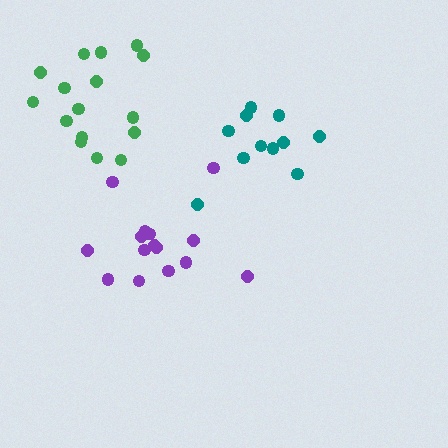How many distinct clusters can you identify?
There are 3 distinct clusters.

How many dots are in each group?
Group 1: 15 dots, Group 2: 11 dots, Group 3: 16 dots (42 total).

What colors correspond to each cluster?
The clusters are colored: purple, teal, green.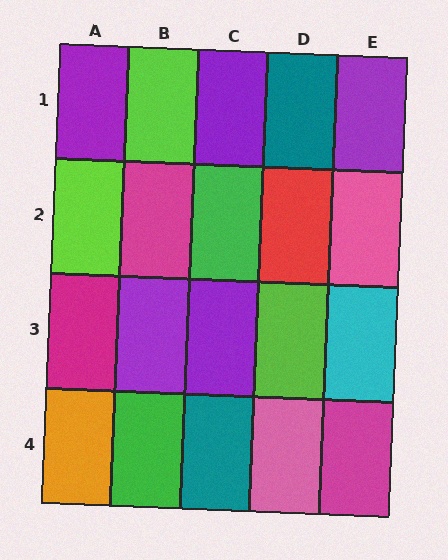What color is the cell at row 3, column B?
Purple.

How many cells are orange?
1 cell is orange.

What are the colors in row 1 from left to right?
Purple, lime, purple, teal, purple.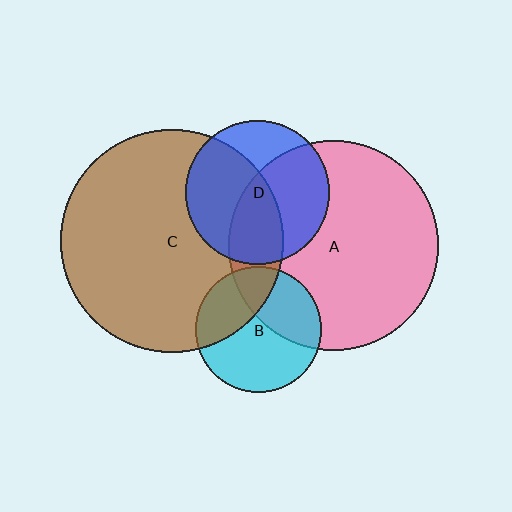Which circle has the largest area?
Circle C (brown).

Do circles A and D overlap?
Yes.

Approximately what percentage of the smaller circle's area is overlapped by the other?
Approximately 55%.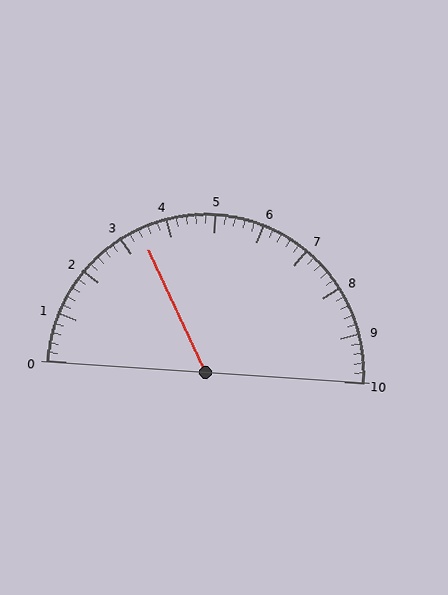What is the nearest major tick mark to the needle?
The nearest major tick mark is 3.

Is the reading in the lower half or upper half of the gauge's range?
The reading is in the lower half of the range (0 to 10).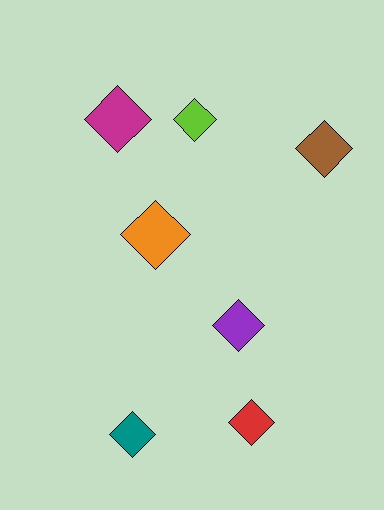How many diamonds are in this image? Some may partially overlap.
There are 7 diamonds.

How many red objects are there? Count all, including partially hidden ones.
There is 1 red object.